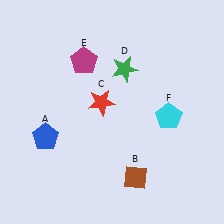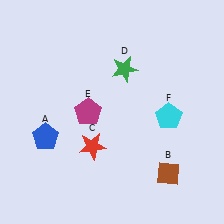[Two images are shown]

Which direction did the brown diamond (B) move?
The brown diamond (B) moved right.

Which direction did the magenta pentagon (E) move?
The magenta pentagon (E) moved down.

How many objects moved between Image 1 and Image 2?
3 objects moved between the two images.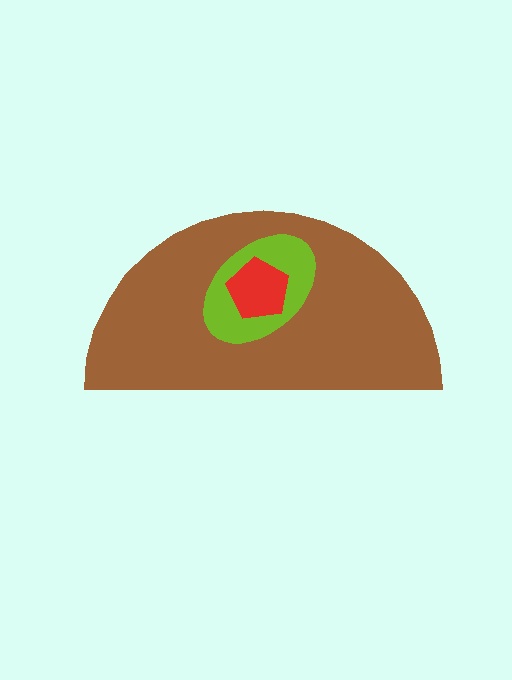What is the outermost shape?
The brown semicircle.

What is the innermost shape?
The red pentagon.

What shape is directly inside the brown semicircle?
The lime ellipse.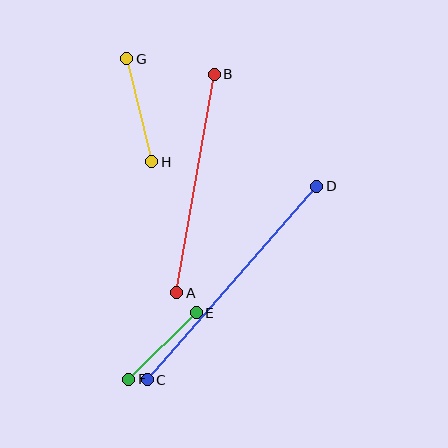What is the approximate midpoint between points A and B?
The midpoint is at approximately (195, 184) pixels.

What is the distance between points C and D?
The distance is approximately 257 pixels.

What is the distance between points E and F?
The distance is approximately 95 pixels.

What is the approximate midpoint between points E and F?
The midpoint is at approximately (162, 346) pixels.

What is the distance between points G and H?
The distance is approximately 106 pixels.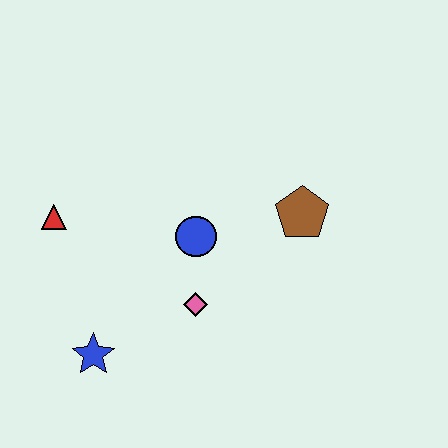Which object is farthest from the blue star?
The brown pentagon is farthest from the blue star.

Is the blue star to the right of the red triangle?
Yes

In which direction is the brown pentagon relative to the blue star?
The brown pentagon is to the right of the blue star.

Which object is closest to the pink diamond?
The blue circle is closest to the pink diamond.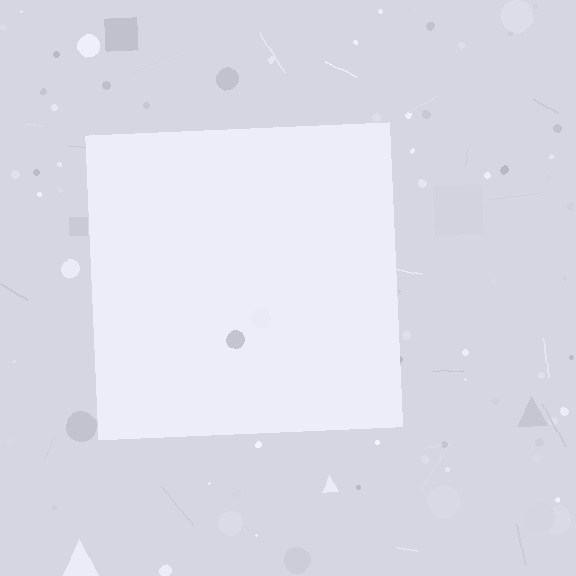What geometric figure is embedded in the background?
A square is embedded in the background.